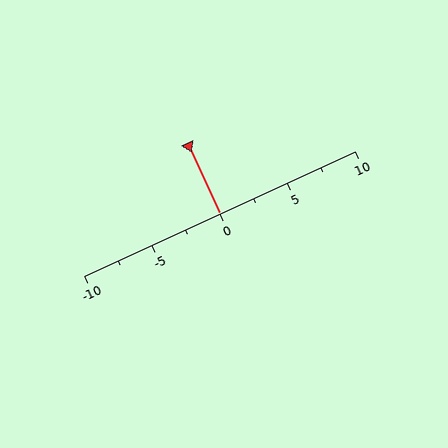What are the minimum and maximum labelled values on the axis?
The axis runs from -10 to 10.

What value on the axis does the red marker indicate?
The marker indicates approximately 0.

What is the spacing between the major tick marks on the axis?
The major ticks are spaced 5 apart.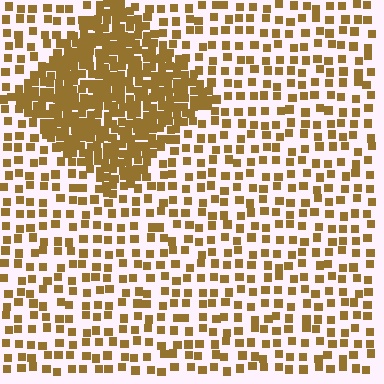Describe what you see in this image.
The image contains small brown elements arranged at two different densities. A diamond-shaped region is visible where the elements are more densely packed than the surrounding area.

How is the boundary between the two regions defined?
The boundary is defined by a change in element density (approximately 2.7x ratio). All elements are the same color, size, and shape.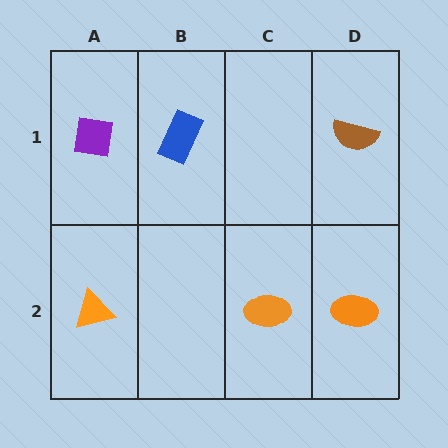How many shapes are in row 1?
3 shapes.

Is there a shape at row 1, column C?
No, that cell is empty.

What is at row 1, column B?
A blue rectangle.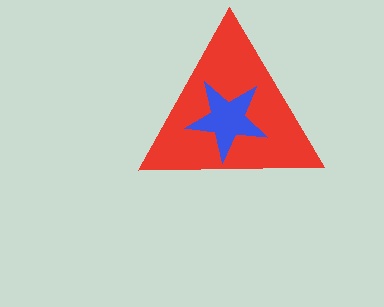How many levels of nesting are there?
2.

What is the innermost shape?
The blue star.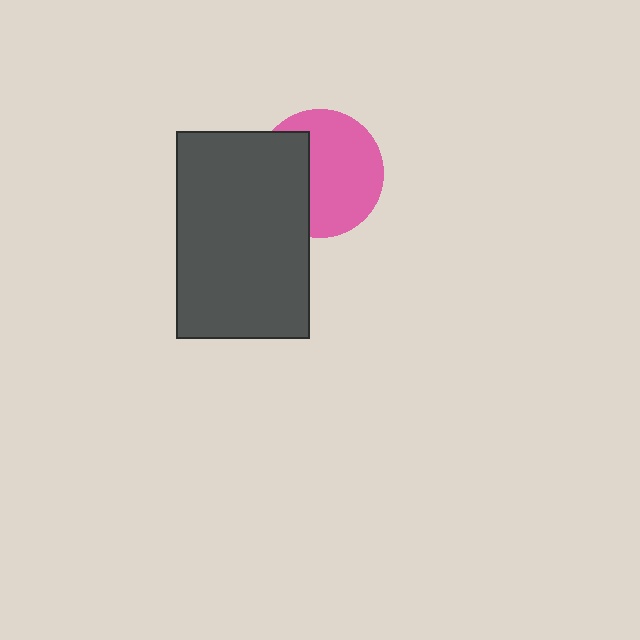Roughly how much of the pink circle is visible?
About half of it is visible (roughly 64%).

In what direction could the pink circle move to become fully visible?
The pink circle could move right. That would shift it out from behind the dark gray rectangle entirely.